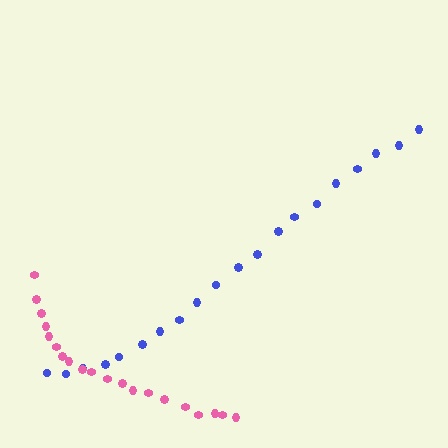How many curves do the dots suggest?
There are 2 distinct paths.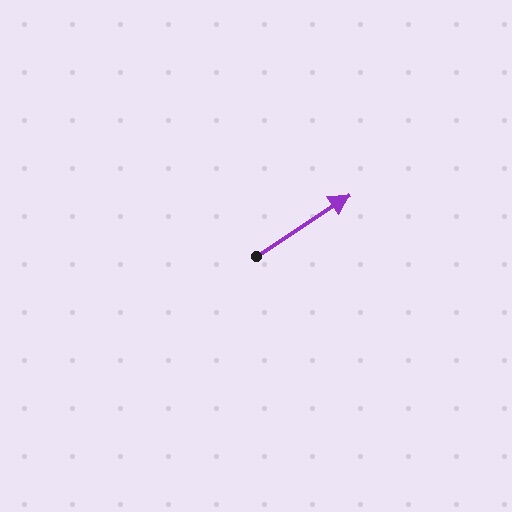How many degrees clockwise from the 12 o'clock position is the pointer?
Approximately 57 degrees.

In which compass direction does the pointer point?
Northeast.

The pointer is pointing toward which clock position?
Roughly 2 o'clock.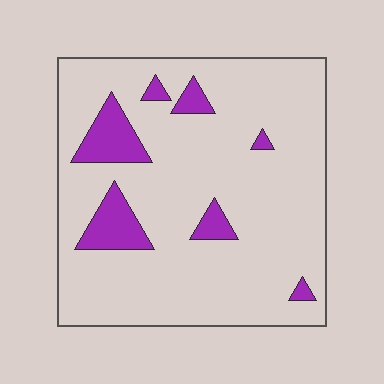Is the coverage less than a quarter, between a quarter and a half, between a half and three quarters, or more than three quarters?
Less than a quarter.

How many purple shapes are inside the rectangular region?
7.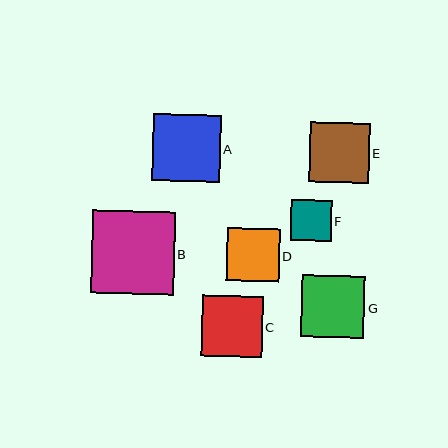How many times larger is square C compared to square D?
Square C is approximately 1.2 times the size of square D.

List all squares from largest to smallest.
From largest to smallest: B, A, G, C, E, D, F.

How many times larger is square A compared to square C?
Square A is approximately 1.1 times the size of square C.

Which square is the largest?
Square B is the largest with a size of approximately 83 pixels.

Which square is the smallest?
Square F is the smallest with a size of approximately 41 pixels.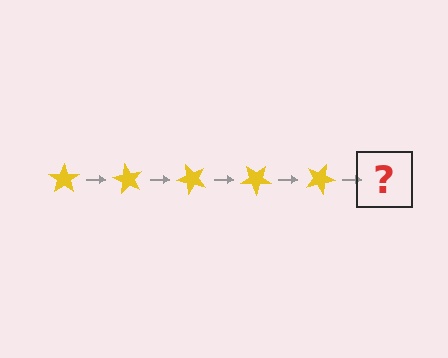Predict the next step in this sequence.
The next step is a yellow star rotated 300 degrees.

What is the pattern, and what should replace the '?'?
The pattern is that the star rotates 60 degrees each step. The '?' should be a yellow star rotated 300 degrees.